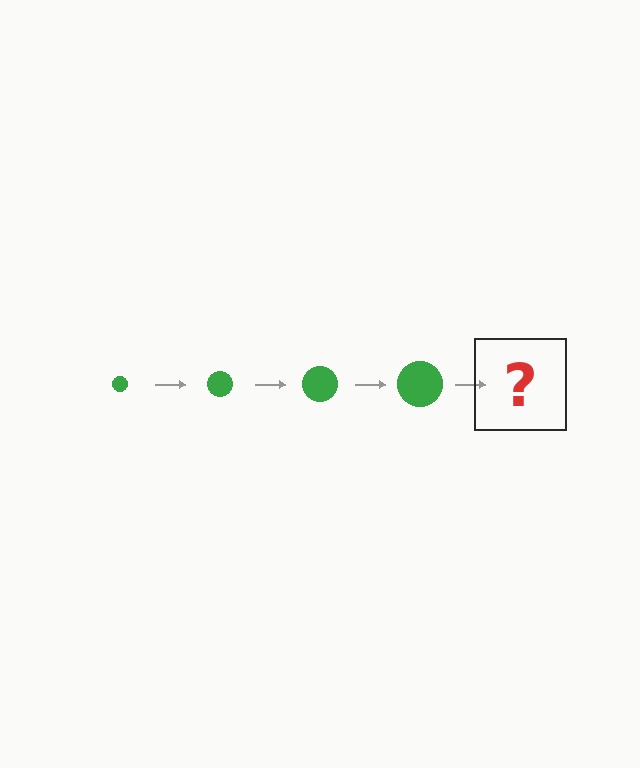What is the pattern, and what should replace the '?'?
The pattern is that the circle gets progressively larger each step. The '?' should be a green circle, larger than the previous one.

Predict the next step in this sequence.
The next step is a green circle, larger than the previous one.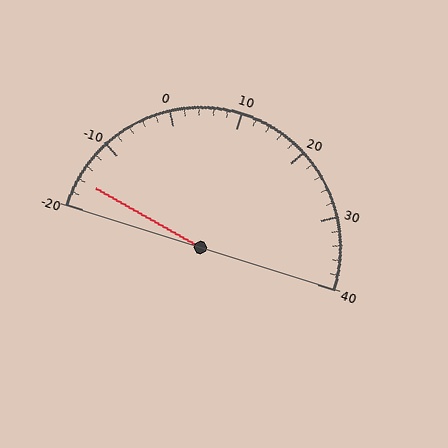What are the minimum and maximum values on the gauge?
The gauge ranges from -20 to 40.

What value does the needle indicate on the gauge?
The needle indicates approximately -16.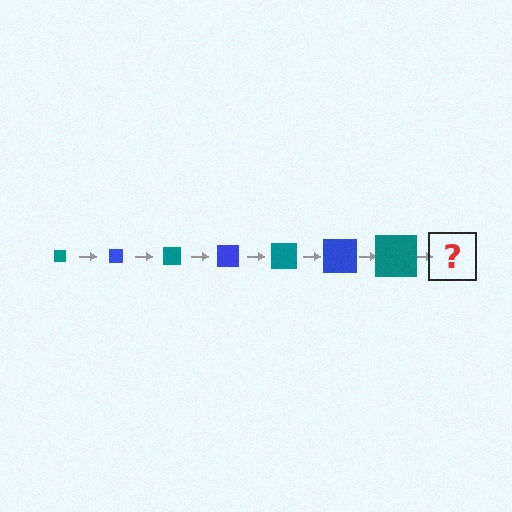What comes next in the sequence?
The next element should be a blue square, larger than the previous one.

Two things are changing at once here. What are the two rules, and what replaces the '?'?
The two rules are that the square grows larger each step and the color cycles through teal and blue. The '?' should be a blue square, larger than the previous one.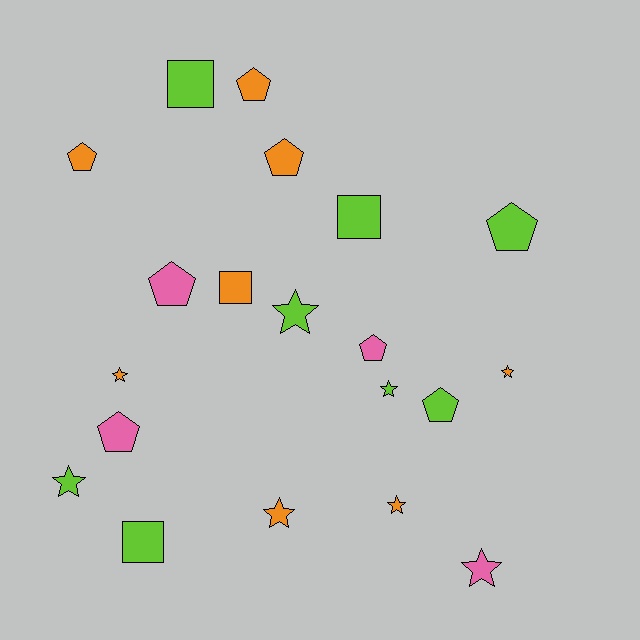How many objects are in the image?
There are 20 objects.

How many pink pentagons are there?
There are 3 pink pentagons.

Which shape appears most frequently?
Star, with 8 objects.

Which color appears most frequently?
Lime, with 8 objects.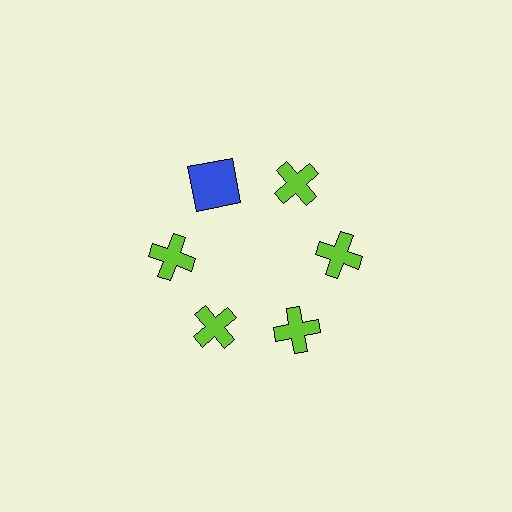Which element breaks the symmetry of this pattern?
The blue square at roughly the 11 o'clock position breaks the symmetry. All other shapes are lime crosses.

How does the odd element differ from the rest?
It differs in both color (blue instead of lime) and shape (square instead of cross).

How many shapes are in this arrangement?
There are 6 shapes arranged in a ring pattern.